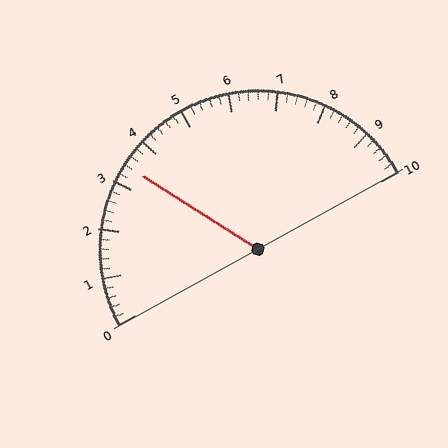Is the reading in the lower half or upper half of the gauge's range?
The reading is in the lower half of the range (0 to 10).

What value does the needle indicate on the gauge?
The needle indicates approximately 3.4.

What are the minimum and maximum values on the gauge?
The gauge ranges from 0 to 10.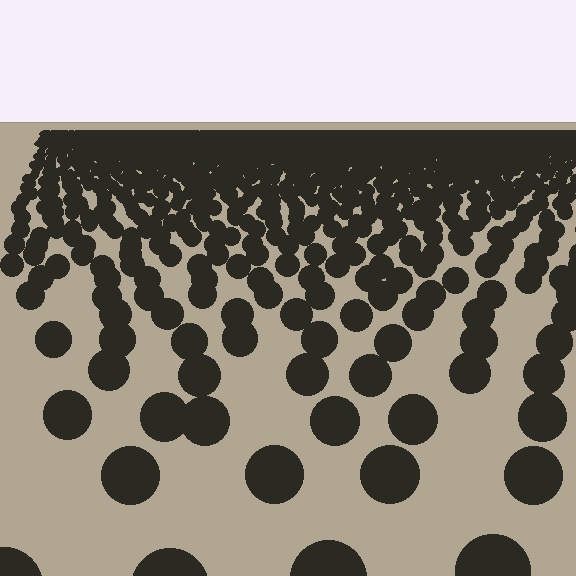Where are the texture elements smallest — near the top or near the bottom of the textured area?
Near the top.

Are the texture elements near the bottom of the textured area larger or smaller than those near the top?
Larger. Near the bottom, elements are closer to the viewer and appear at a bigger on-screen size.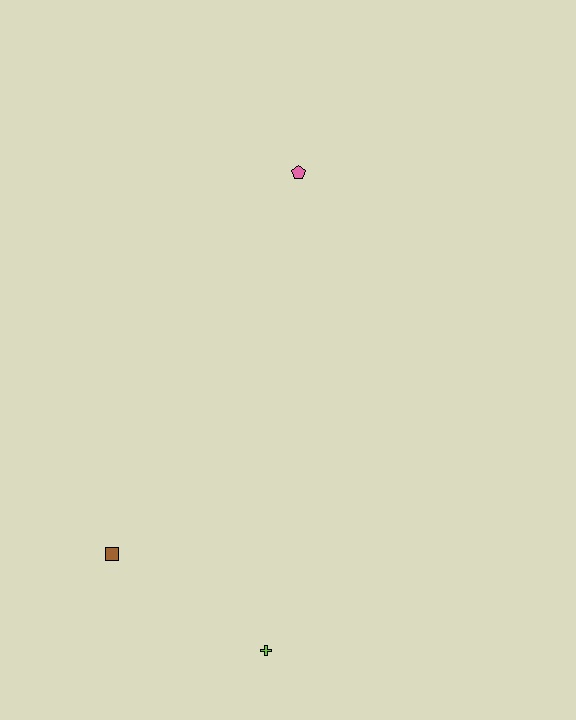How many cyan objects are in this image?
There are no cyan objects.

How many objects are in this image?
There are 3 objects.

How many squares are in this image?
There is 1 square.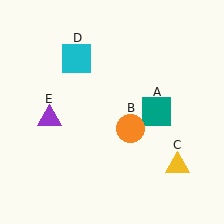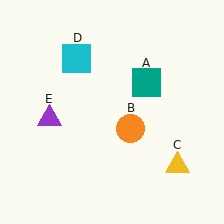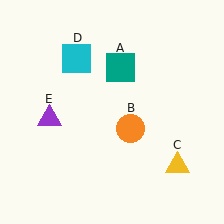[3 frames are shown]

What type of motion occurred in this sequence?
The teal square (object A) rotated counterclockwise around the center of the scene.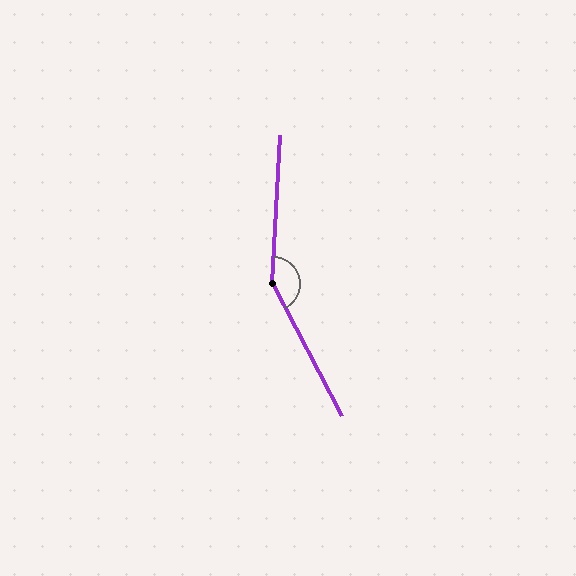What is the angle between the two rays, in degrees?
Approximately 149 degrees.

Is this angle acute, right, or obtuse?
It is obtuse.